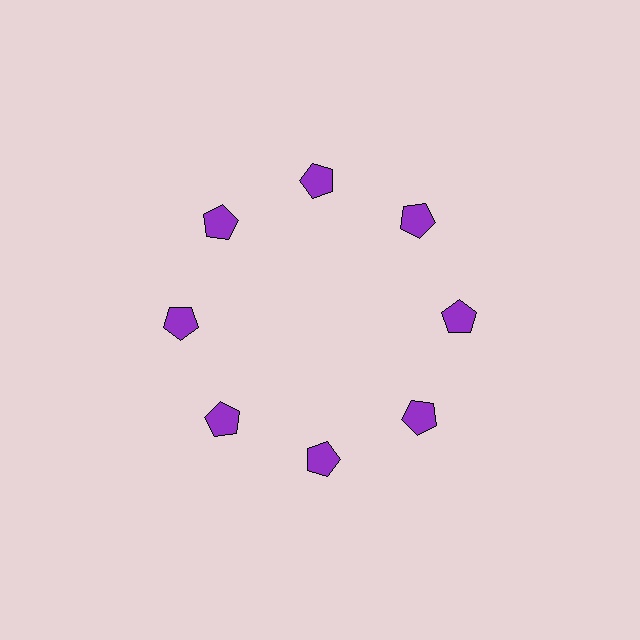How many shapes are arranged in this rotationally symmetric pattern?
There are 8 shapes, arranged in 8 groups of 1.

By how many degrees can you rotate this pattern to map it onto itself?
The pattern maps onto itself every 45 degrees of rotation.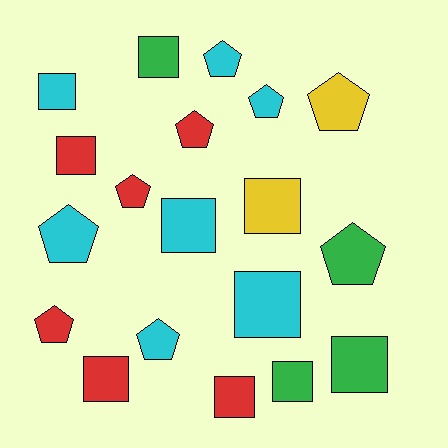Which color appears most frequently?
Cyan, with 7 objects.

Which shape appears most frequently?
Square, with 10 objects.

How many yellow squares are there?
There is 1 yellow square.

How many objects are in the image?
There are 19 objects.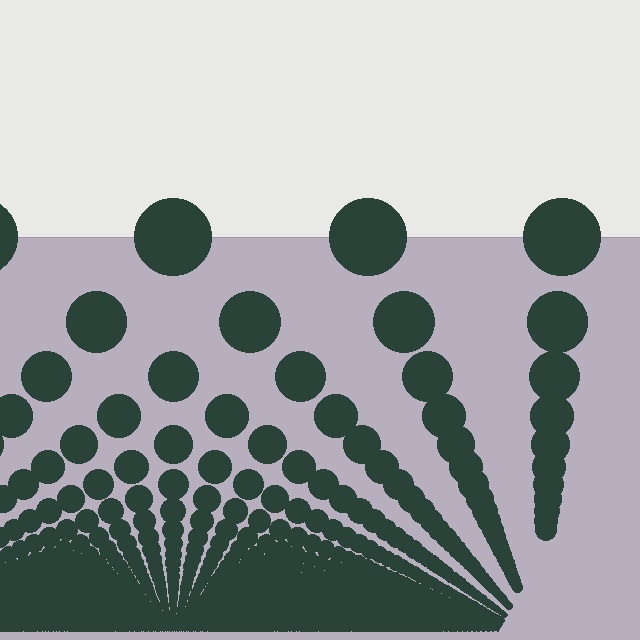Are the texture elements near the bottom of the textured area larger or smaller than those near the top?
Smaller. The gradient is inverted — elements near the bottom are smaller and denser.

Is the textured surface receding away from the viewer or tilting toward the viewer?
The surface appears to tilt toward the viewer. Texture elements get larger and sparser toward the top.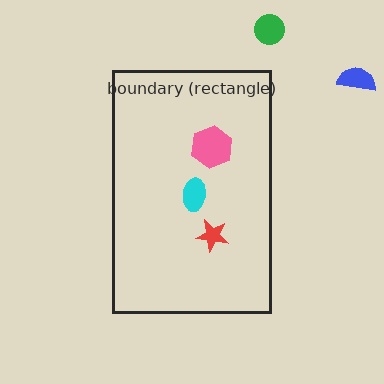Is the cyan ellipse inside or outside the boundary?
Inside.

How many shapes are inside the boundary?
3 inside, 2 outside.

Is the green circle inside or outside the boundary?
Outside.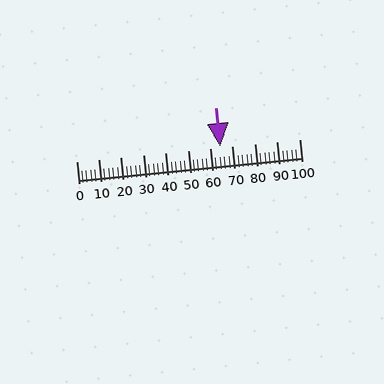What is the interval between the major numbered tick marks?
The major tick marks are spaced 10 units apart.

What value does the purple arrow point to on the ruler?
The purple arrow points to approximately 64.